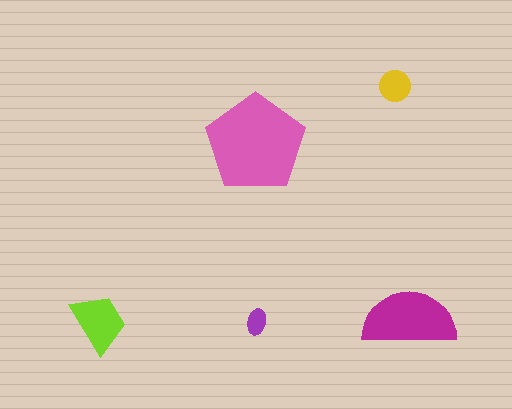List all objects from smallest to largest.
The purple ellipse, the yellow circle, the lime trapezoid, the magenta semicircle, the pink pentagon.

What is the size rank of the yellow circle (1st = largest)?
4th.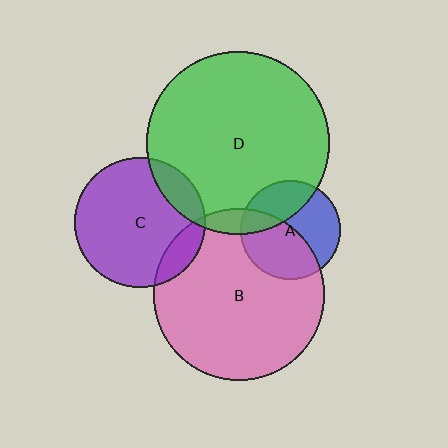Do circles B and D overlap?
Yes.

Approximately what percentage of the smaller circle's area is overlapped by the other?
Approximately 5%.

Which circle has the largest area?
Circle D (green).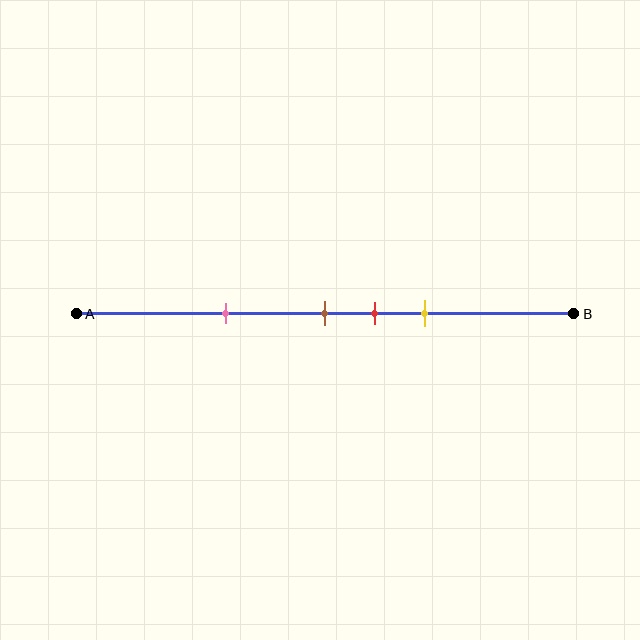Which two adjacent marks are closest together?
The brown and red marks are the closest adjacent pair.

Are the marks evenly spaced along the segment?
No, the marks are not evenly spaced.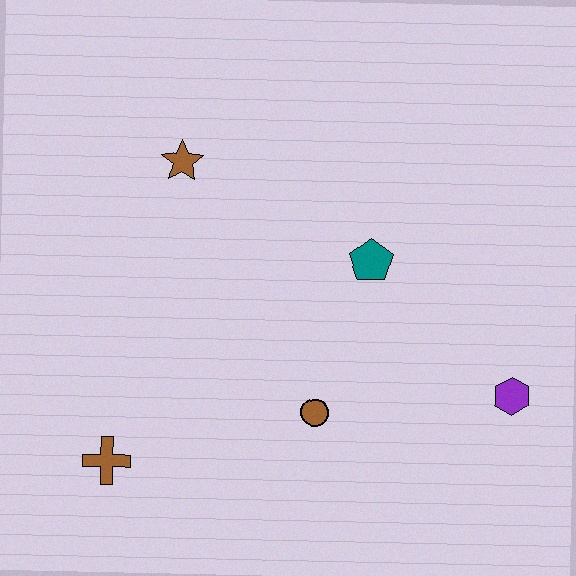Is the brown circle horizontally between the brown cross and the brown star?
No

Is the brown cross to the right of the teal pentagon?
No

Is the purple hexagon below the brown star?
Yes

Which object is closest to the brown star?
The teal pentagon is closest to the brown star.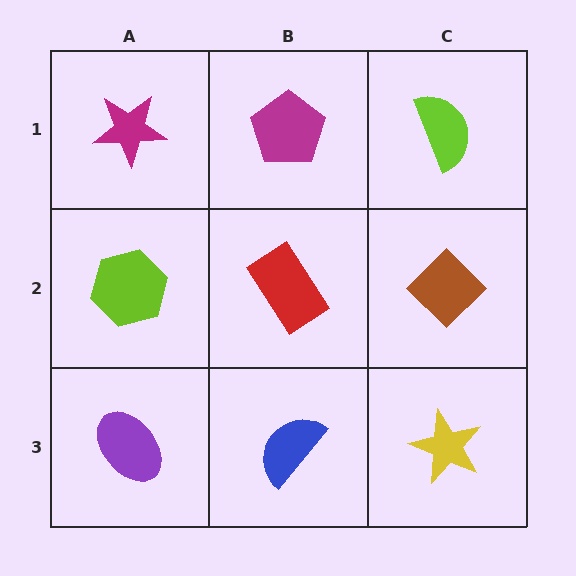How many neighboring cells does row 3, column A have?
2.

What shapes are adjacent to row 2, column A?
A magenta star (row 1, column A), a purple ellipse (row 3, column A), a red rectangle (row 2, column B).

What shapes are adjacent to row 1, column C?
A brown diamond (row 2, column C), a magenta pentagon (row 1, column B).